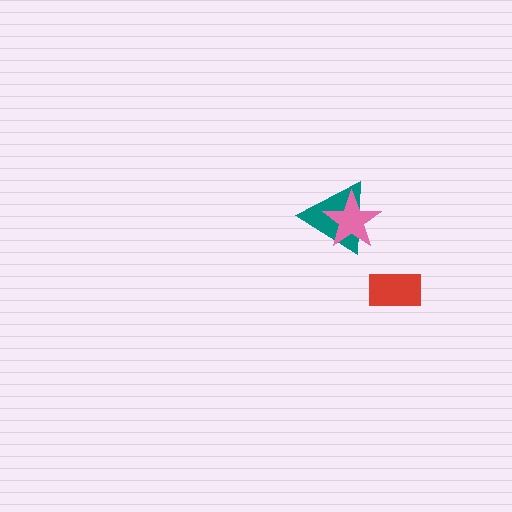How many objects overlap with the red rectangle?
0 objects overlap with the red rectangle.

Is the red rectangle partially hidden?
No, no other shape covers it.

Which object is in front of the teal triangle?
The pink star is in front of the teal triangle.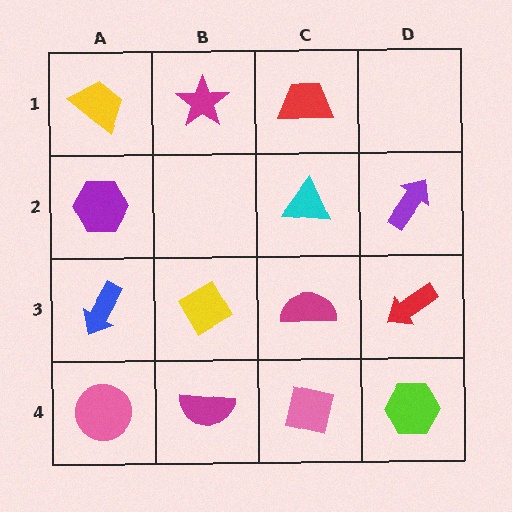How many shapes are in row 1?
3 shapes.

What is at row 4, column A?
A pink circle.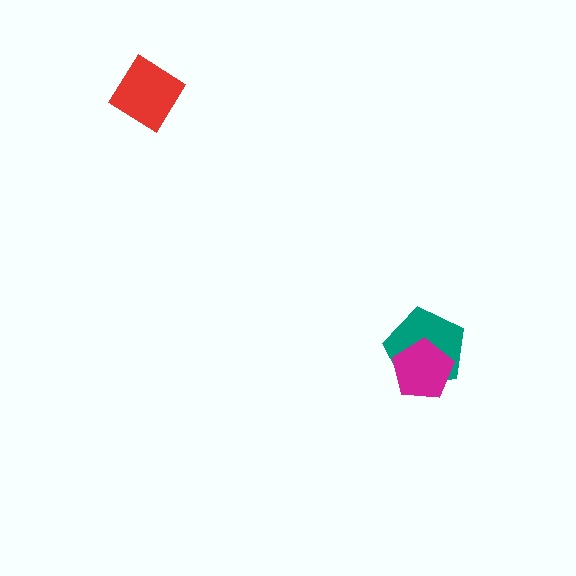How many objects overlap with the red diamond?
0 objects overlap with the red diamond.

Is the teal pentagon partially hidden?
Yes, it is partially covered by another shape.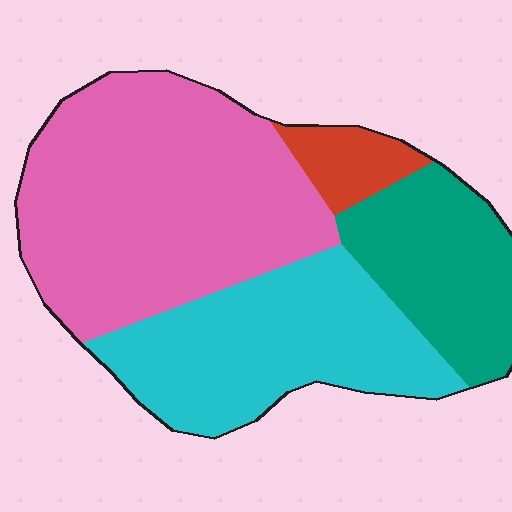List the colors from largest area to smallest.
From largest to smallest: pink, cyan, teal, red.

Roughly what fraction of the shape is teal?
Teal covers 19% of the shape.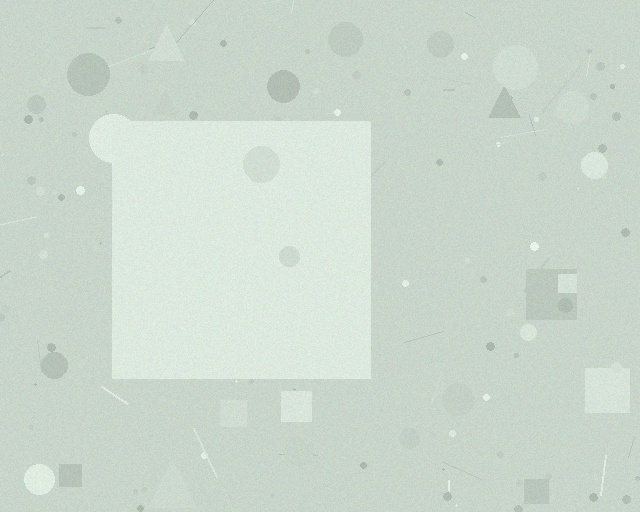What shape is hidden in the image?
A square is hidden in the image.